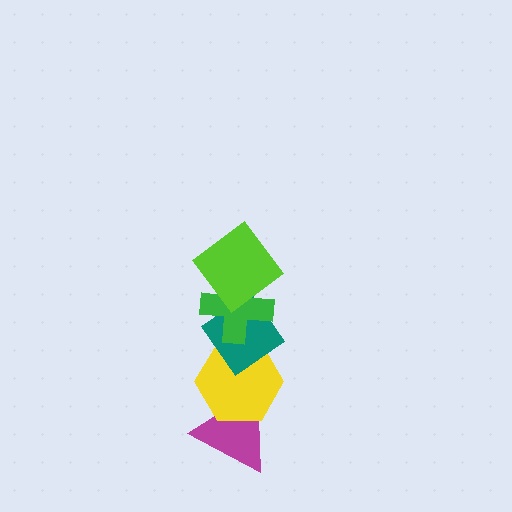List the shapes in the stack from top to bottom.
From top to bottom: the lime diamond, the green cross, the teal diamond, the yellow hexagon, the magenta triangle.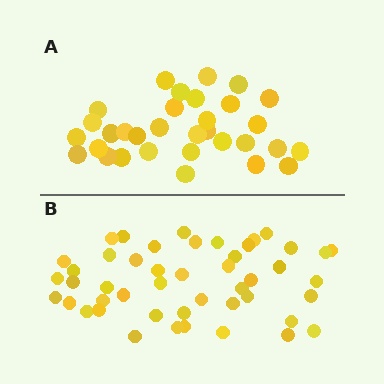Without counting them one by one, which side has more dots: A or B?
Region B (the bottom region) has more dots.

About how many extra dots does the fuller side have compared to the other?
Region B has approximately 15 more dots than region A.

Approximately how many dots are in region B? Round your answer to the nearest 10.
About 50 dots. (The exact count is 47, which rounds to 50.)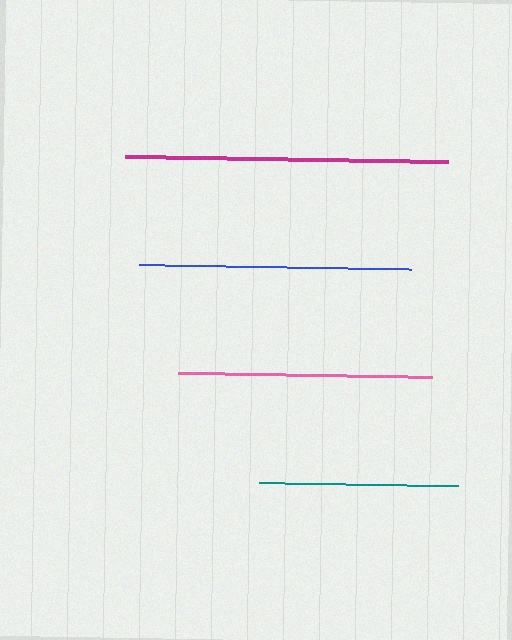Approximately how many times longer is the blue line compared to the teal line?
The blue line is approximately 1.4 times the length of the teal line.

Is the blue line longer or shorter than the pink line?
The blue line is longer than the pink line.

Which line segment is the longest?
The magenta line is the longest at approximately 323 pixels.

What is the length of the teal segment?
The teal segment is approximately 199 pixels long.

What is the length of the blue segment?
The blue segment is approximately 273 pixels long.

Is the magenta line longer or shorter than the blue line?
The magenta line is longer than the blue line.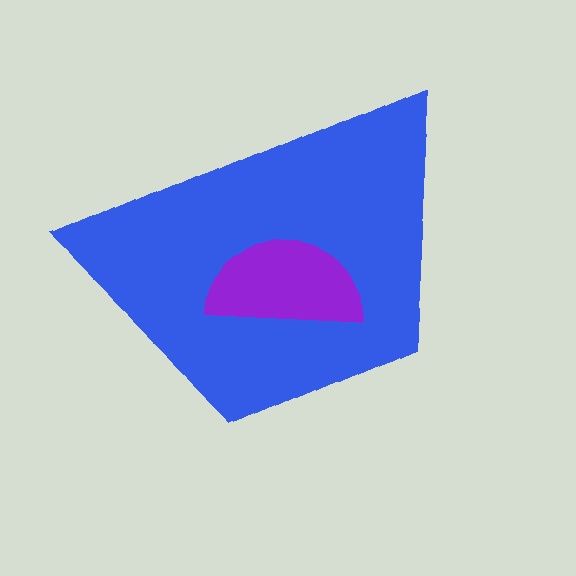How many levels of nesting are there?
2.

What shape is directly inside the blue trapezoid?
The purple semicircle.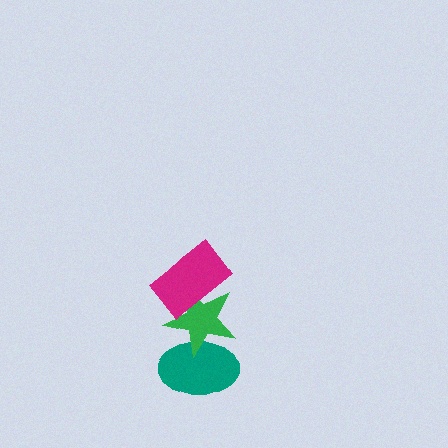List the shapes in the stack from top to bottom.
From top to bottom: the magenta rectangle, the green star, the teal ellipse.